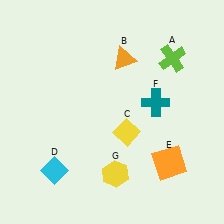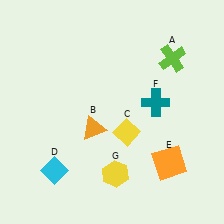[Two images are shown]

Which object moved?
The orange triangle (B) moved down.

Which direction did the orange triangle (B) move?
The orange triangle (B) moved down.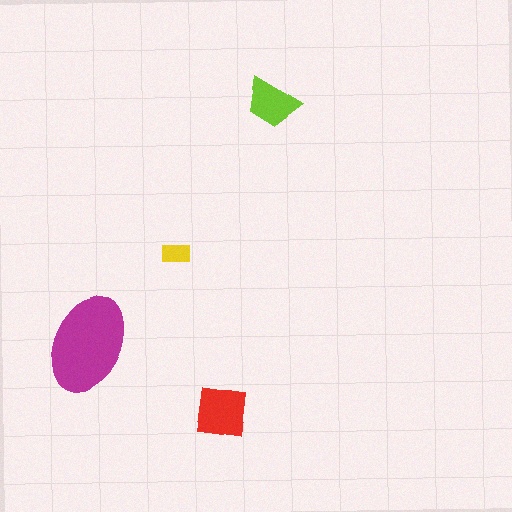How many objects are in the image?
There are 4 objects in the image.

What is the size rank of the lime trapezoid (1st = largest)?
3rd.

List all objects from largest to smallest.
The magenta ellipse, the red square, the lime trapezoid, the yellow rectangle.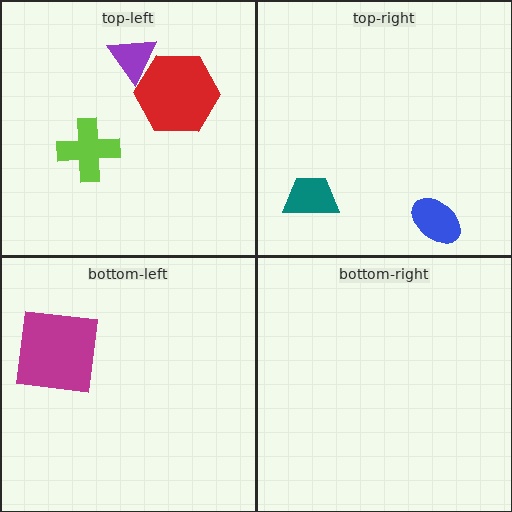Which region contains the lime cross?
The top-left region.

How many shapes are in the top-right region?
2.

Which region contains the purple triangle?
The top-left region.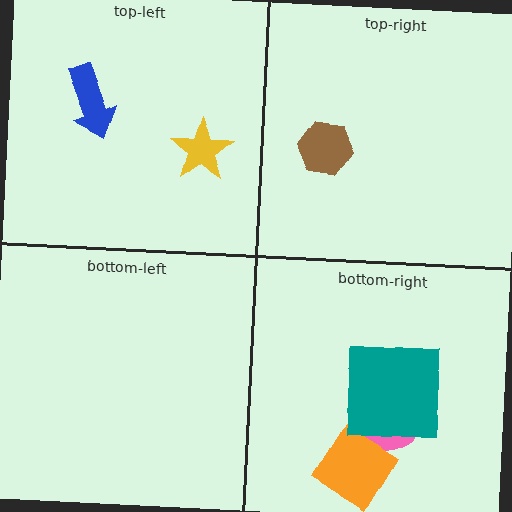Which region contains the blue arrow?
The top-left region.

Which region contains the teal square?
The bottom-right region.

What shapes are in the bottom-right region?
The pink ellipse, the orange diamond, the teal square.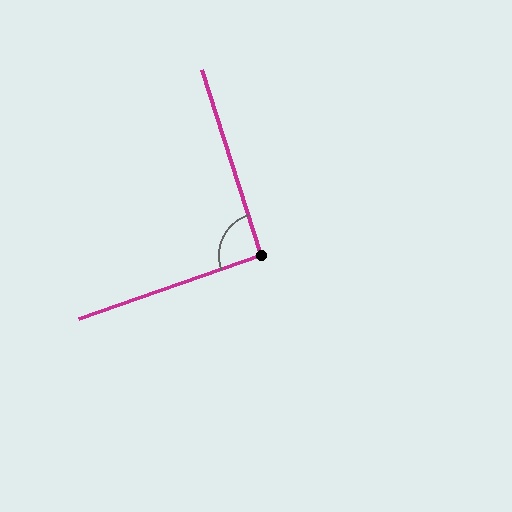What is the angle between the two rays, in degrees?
Approximately 92 degrees.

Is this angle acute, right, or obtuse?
It is approximately a right angle.